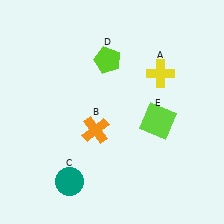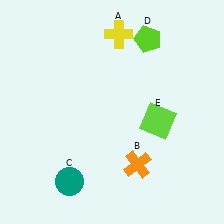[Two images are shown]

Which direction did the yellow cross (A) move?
The yellow cross (A) moved left.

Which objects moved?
The objects that moved are: the yellow cross (A), the orange cross (B), the lime pentagon (D).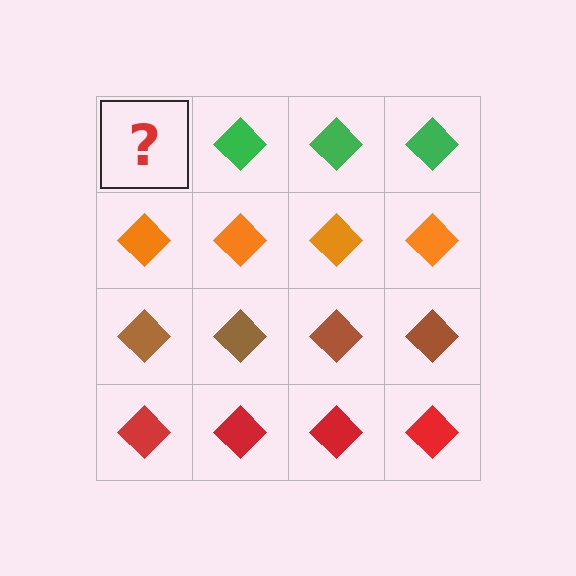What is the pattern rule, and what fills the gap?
The rule is that each row has a consistent color. The gap should be filled with a green diamond.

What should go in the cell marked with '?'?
The missing cell should contain a green diamond.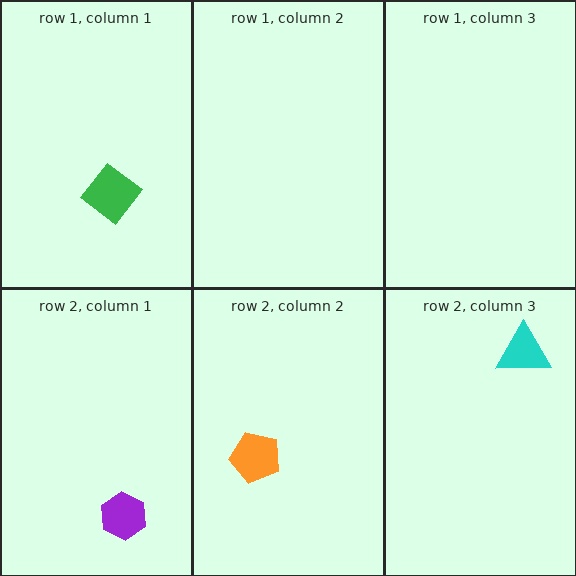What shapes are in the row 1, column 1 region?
The green diamond.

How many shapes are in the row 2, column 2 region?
1.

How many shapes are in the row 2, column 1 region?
1.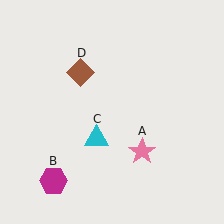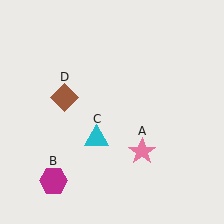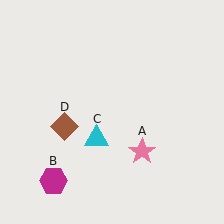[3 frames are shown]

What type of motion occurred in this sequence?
The brown diamond (object D) rotated counterclockwise around the center of the scene.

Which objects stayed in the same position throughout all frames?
Pink star (object A) and magenta hexagon (object B) and cyan triangle (object C) remained stationary.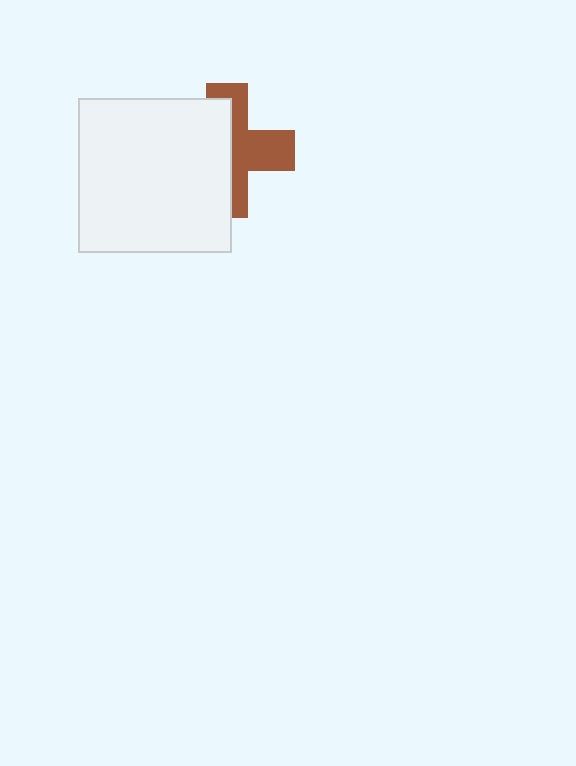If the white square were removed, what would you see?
You would see the complete brown cross.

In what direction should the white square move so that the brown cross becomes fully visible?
The white square should move left. That is the shortest direction to clear the overlap and leave the brown cross fully visible.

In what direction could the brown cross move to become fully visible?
The brown cross could move right. That would shift it out from behind the white square entirely.